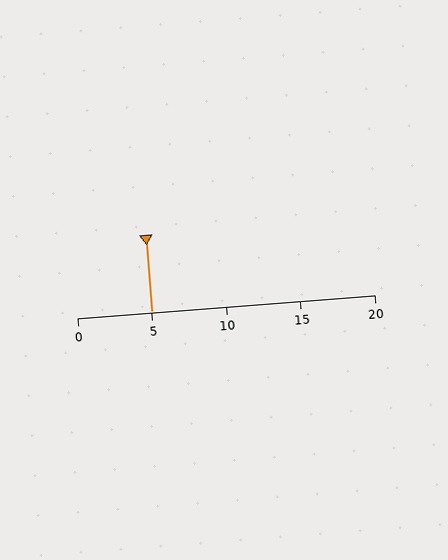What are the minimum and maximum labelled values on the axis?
The axis runs from 0 to 20.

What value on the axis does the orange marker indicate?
The marker indicates approximately 5.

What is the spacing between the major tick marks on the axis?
The major ticks are spaced 5 apart.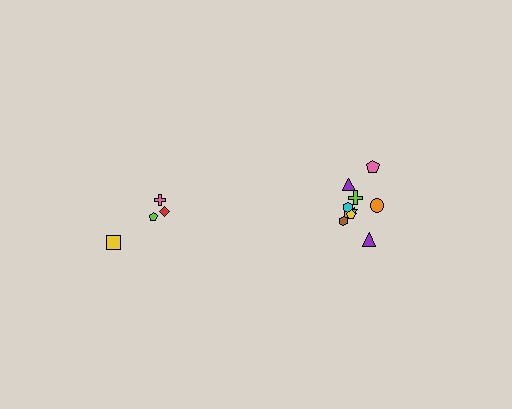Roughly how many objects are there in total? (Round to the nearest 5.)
Roughly 15 objects in total.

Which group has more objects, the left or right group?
The right group.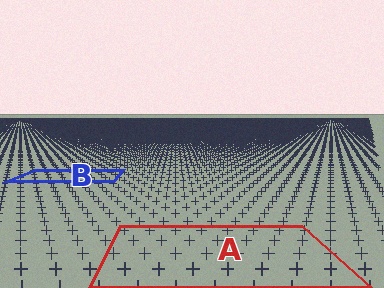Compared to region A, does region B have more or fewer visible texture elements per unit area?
Region B has more texture elements per unit area — they are packed more densely because it is farther away.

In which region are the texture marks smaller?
The texture marks are smaller in region B, because it is farther away.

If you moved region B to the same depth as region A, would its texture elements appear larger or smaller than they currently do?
They would appear larger. At a closer depth, the same texture elements are projected at a bigger on-screen size.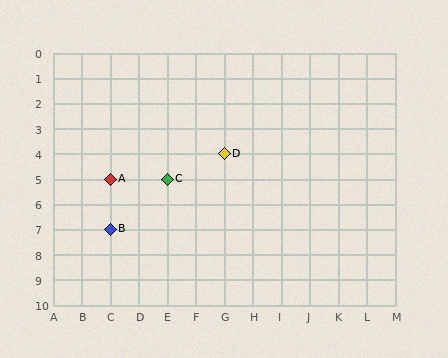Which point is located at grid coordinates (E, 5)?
Point C is at (E, 5).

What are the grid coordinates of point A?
Point A is at grid coordinates (C, 5).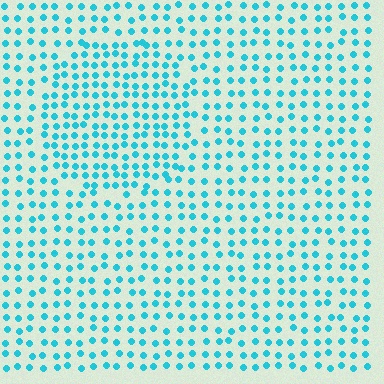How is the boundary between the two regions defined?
The boundary is defined by a change in element density (approximately 1.5x ratio). All elements are the same color, size, and shape.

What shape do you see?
I see a circle.